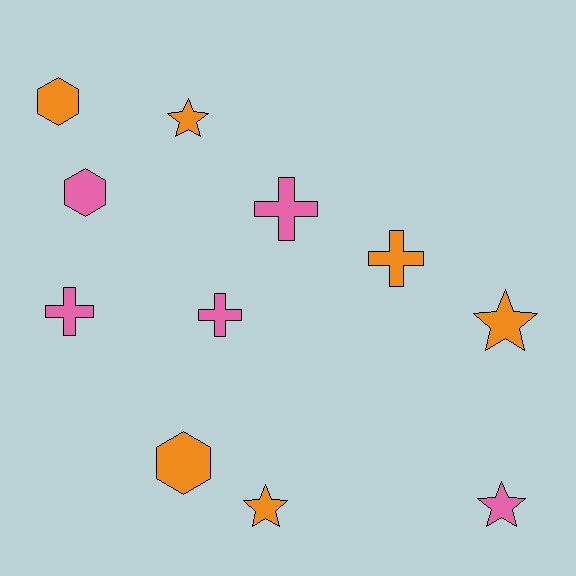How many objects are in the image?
There are 11 objects.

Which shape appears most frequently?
Star, with 4 objects.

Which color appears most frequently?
Orange, with 6 objects.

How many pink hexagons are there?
There is 1 pink hexagon.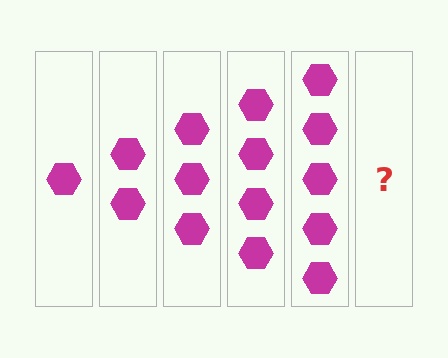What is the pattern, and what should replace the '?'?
The pattern is that each step adds one more hexagon. The '?' should be 6 hexagons.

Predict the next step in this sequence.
The next step is 6 hexagons.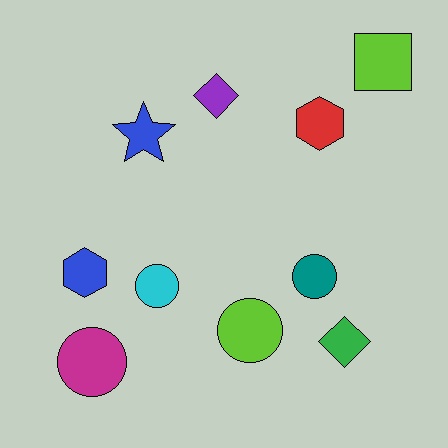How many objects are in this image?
There are 10 objects.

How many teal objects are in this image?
There is 1 teal object.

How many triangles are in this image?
There are no triangles.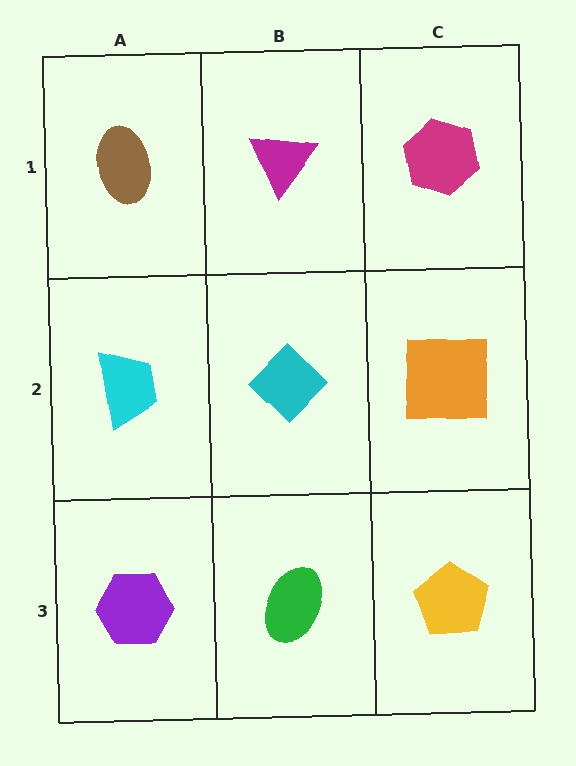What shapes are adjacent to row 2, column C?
A magenta hexagon (row 1, column C), a yellow pentagon (row 3, column C), a cyan diamond (row 2, column B).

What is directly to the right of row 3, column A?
A green ellipse.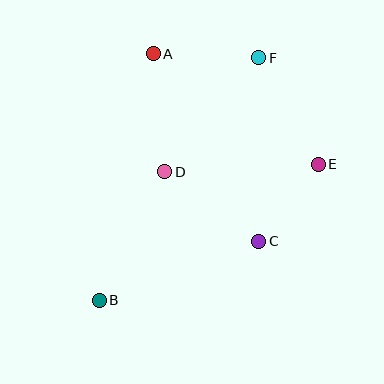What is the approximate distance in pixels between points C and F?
The distance between C and F is approximately 183 pixels.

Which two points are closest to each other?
Points C and E are closest to each other.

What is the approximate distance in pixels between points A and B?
The distance between A and B is approximately 252 pixels.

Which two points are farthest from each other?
Points B and F are farthest from each other.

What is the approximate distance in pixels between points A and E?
The distance between A and E is approximately 199 pixels.